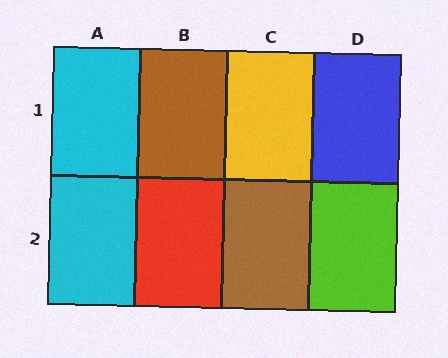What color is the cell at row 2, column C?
Brown.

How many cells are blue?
1 cell is blue.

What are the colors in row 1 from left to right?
Cyan, brown, yellow, blue.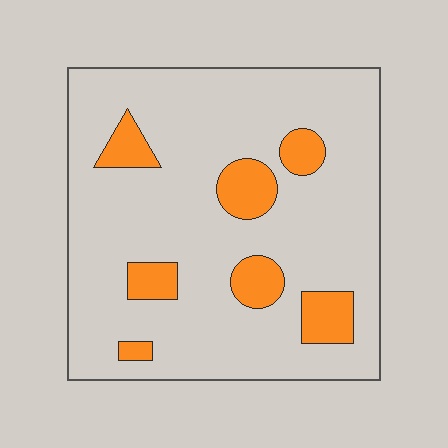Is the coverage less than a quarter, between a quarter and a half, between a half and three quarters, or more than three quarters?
Less than a quarter.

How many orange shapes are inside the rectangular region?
7.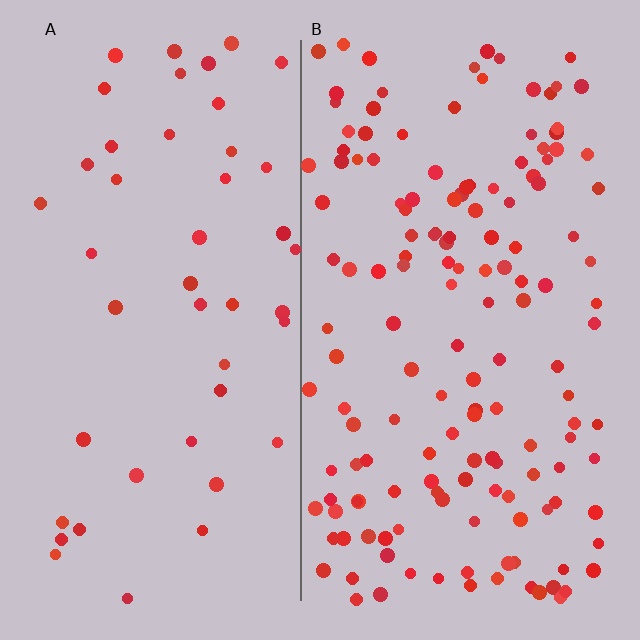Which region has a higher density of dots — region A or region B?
B (the right).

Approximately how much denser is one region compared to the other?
Approximately 3.3× — region B over region A.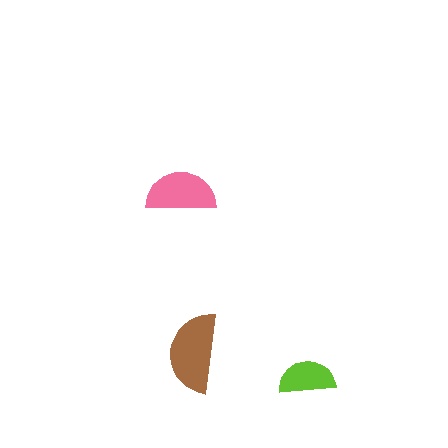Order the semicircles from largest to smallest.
the brown one, the pink one, the lime one.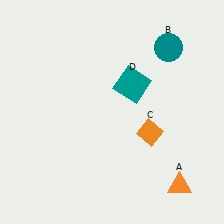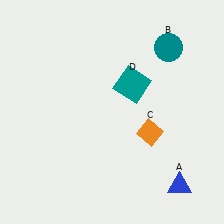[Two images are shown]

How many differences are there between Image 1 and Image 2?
There is 1 difference between the two images.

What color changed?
The triangle (A) changed from orange in Image 1 to blue in Image 2.